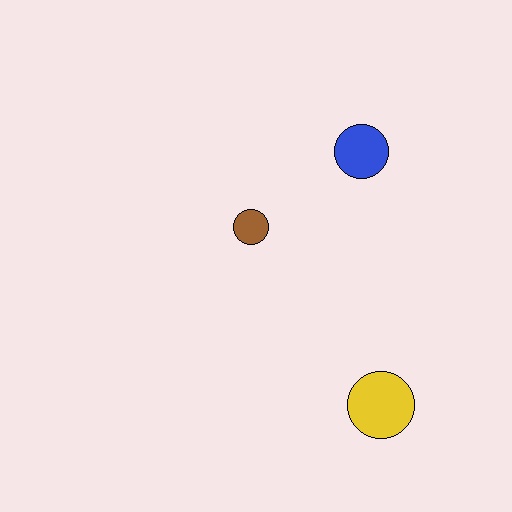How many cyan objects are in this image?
There are no cyan objects.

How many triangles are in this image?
There are no triangles.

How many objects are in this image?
There are 3 objects.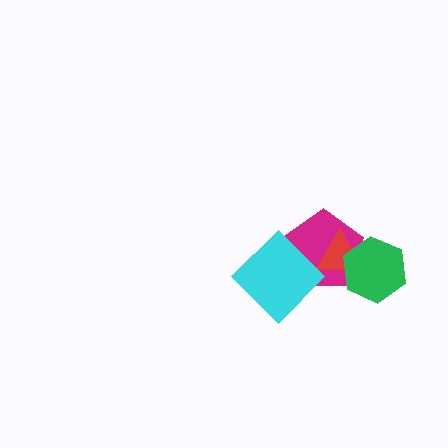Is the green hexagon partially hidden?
No, no other shape covers it.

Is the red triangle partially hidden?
Yes, it is partially covered by another shape.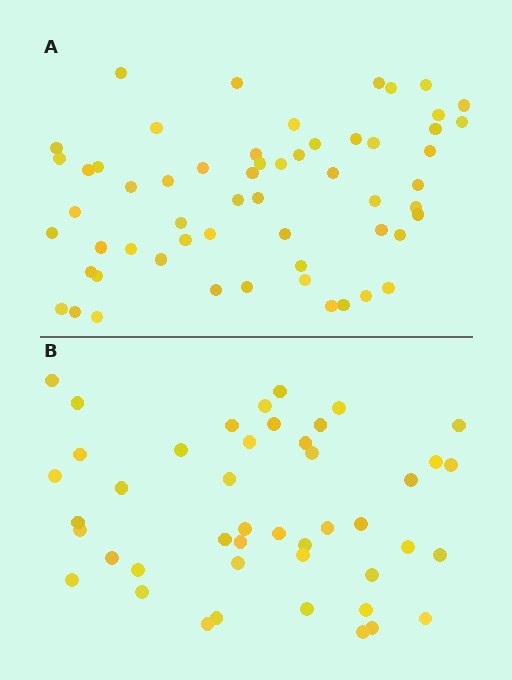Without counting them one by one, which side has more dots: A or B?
Region A (the top region) has more dots.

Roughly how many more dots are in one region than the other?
Region A has approximately 15 more dots than region B.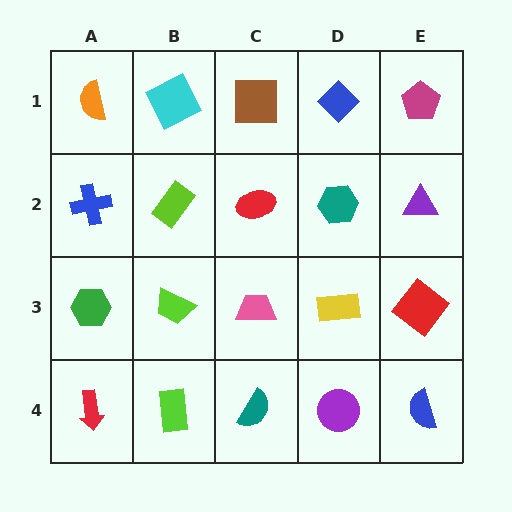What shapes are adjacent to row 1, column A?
A blue cross (row 2, column A), a cyan square (row 1, column B).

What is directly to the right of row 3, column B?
A pink trapezoid.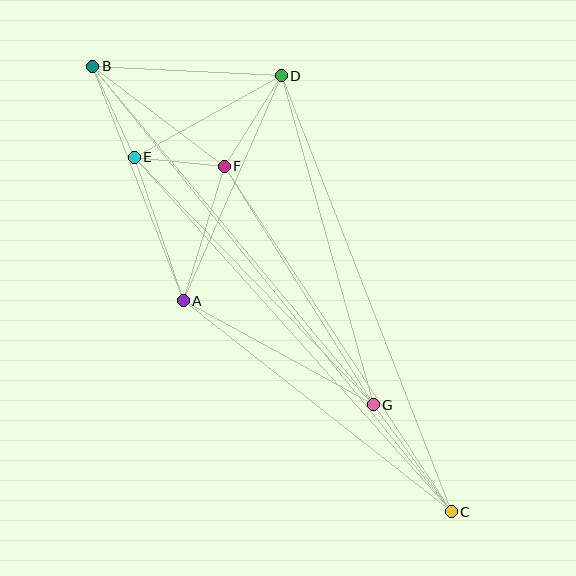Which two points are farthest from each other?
Points B and C are farthest from each other.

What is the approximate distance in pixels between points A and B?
The distance between A and B is approximately 251 pixels.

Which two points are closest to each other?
Points E and F are closest to each other.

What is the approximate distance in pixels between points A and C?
The distance between A and C is approximately 341 pixels.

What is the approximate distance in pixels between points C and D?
The distance between C and D is approximately 468 pixels.